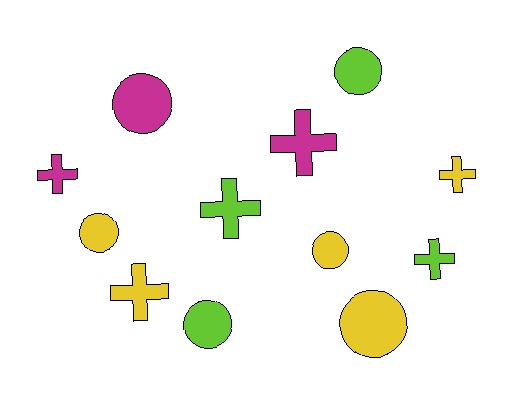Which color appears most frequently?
Yellow, with 5 objects.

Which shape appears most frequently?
Circle, with 6 objects.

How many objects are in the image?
There are 12 objects.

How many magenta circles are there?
There is 1 magenta circle.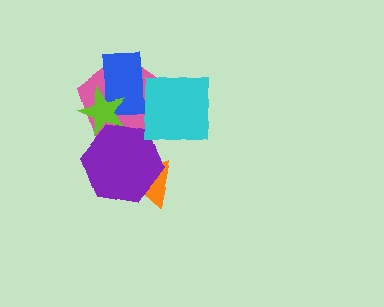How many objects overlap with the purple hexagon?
3 objects overlap with the purple hexagon.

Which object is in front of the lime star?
The purple hexagon is in front of the lime star.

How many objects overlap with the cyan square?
1 object overlaps with the cyan square.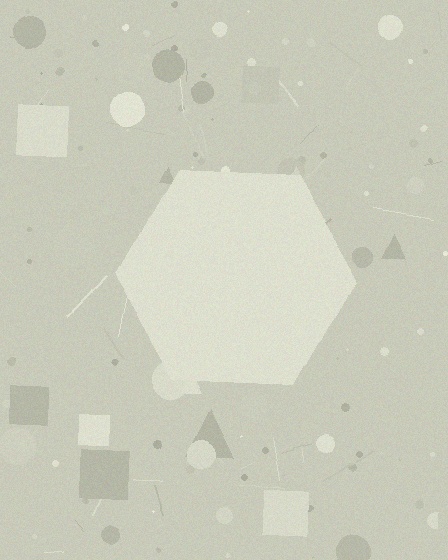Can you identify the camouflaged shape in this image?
The camouflaged shape is a hexagon.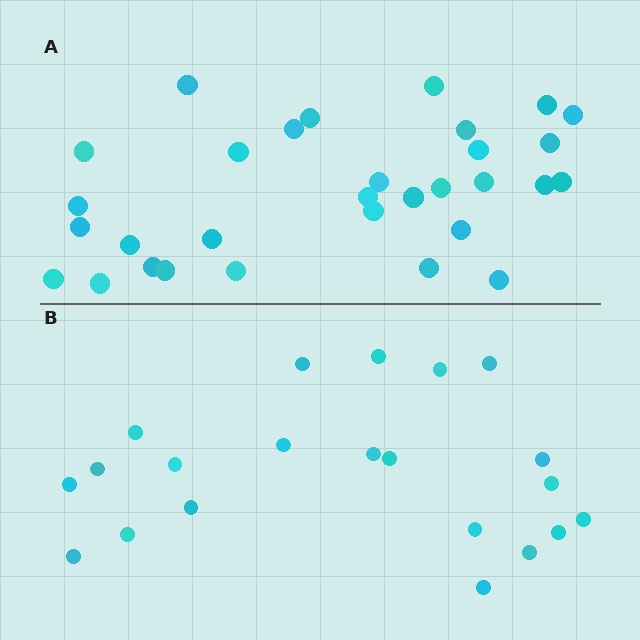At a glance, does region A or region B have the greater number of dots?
Region A (the top region) has more dots.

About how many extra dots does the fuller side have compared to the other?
Region A has roughly 10 or so more dots than region B.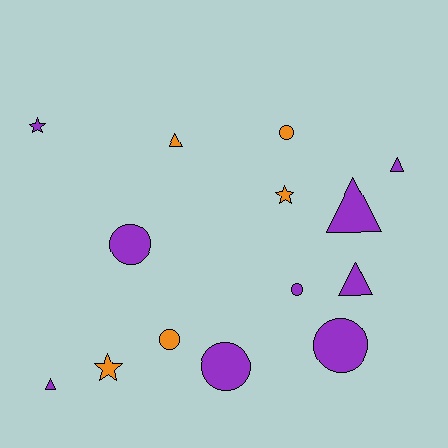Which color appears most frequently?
Purple, with 9 objects.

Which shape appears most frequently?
Circle, with 6 objects.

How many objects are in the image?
There are 14 objects.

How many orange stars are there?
There are 2 orange stars.